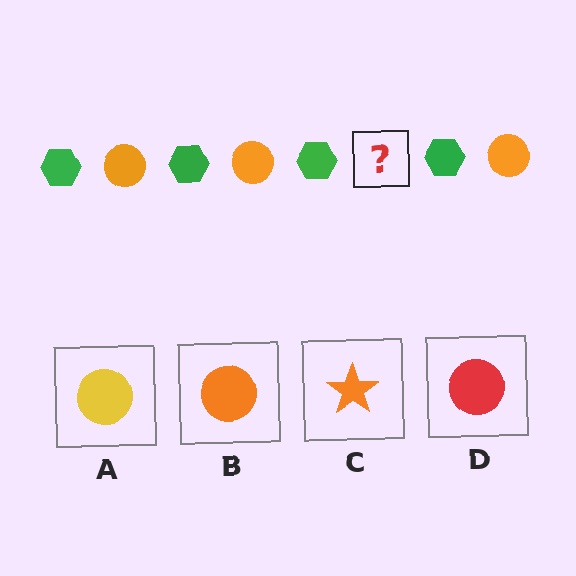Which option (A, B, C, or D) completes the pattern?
B.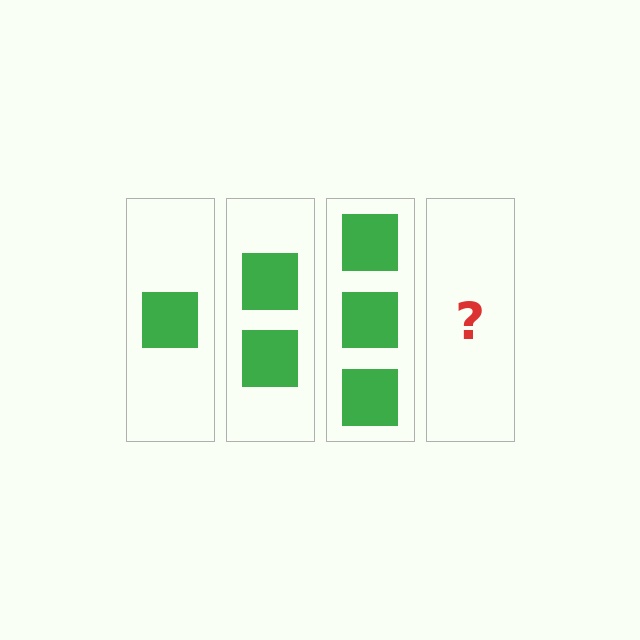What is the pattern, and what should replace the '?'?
The pattern is that each step adds one more square. The '?' should be 4 squares.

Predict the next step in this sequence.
The next step is 4 squares.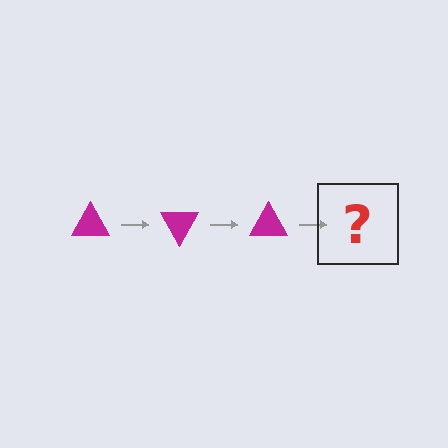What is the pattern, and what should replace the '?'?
The pattern is that the triangle rotates 60 degrees each step. The '?' should be a magenta triangle rotated 180 degrees.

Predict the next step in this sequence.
The next step is a magenta triangle rotated 180 degrees.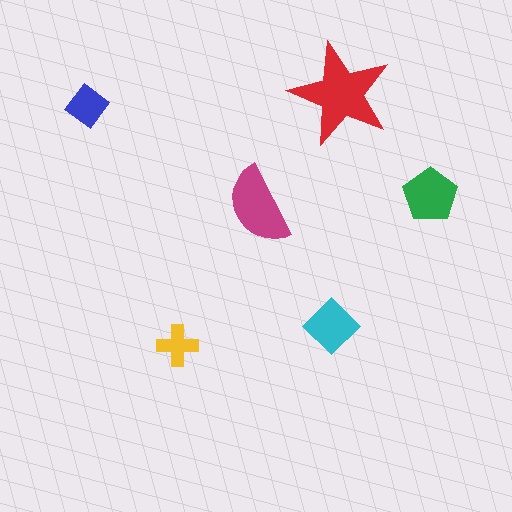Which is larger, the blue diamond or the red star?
The red star.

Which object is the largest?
The red star.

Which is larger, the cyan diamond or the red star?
The red star.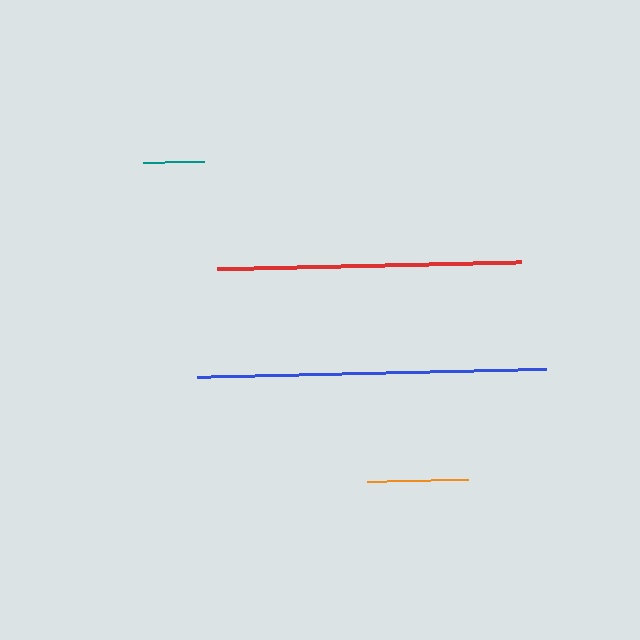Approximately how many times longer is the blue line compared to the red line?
The blue line is approximately 1.1 times the length of the red line.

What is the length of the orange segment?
The orange segment is approximately 101 pixels long.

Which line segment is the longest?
The blue line is the longest at approximately 349 pixels.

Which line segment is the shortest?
The teal line is the shortest at approximately 61 pixels.